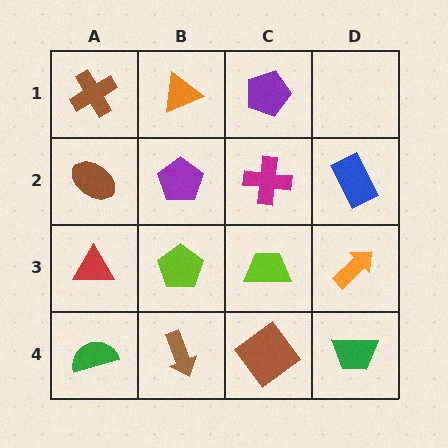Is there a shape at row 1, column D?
No, that cell is empty.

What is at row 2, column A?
A brown ellipse.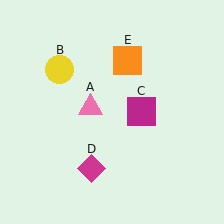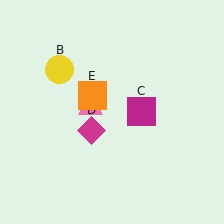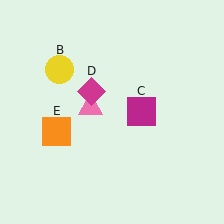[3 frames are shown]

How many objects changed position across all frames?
2 objects changed position: magenta diamond (object D), orange square (object E).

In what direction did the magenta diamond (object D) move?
The magenta diamond (object D) moved up.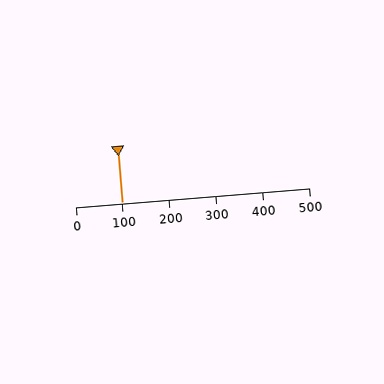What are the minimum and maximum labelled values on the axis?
The axis runs from 0 to 500.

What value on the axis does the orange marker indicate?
The marker indicates approximately 100.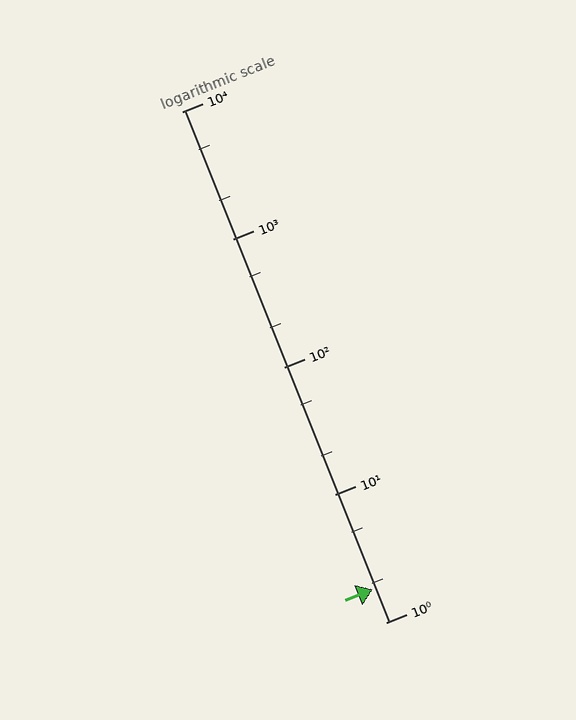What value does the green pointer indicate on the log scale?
The pointer indicates approximately 1.8.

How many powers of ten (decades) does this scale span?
The scale spans 4 decades, from 1 to 10000.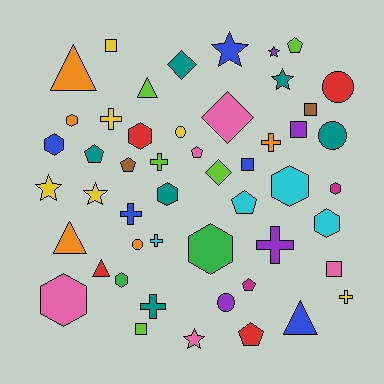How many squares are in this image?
There are 6 squares.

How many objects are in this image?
There are 50 objects.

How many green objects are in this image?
There are 2 green objects.